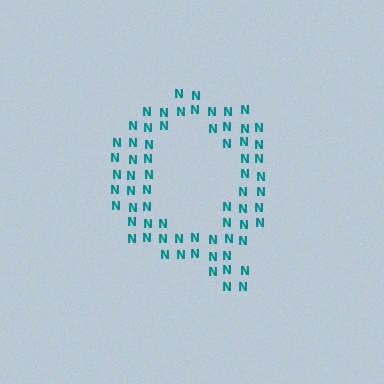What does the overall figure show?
The overall figure shows the letter Q.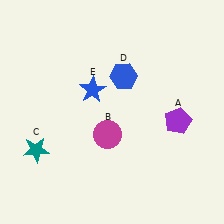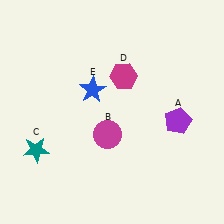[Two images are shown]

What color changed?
The hexagon (D) changed from blue in Image 1 to magenta in Image 2.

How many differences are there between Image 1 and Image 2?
There is 1 difference between the two images.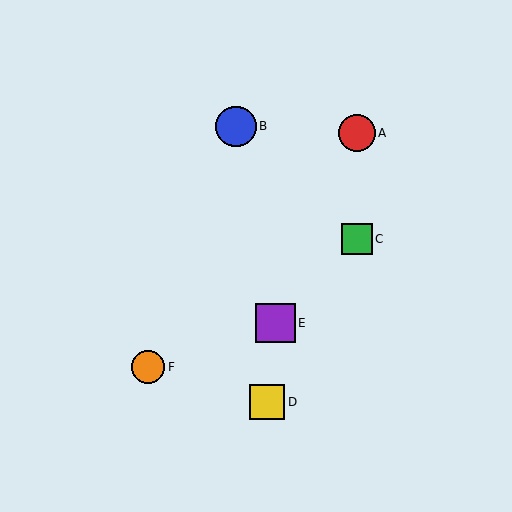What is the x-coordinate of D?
Object D is at x≈267.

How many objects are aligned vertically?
2 objects (A, C) are aligned vertically.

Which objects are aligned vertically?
Objects A, C are aligned vertically.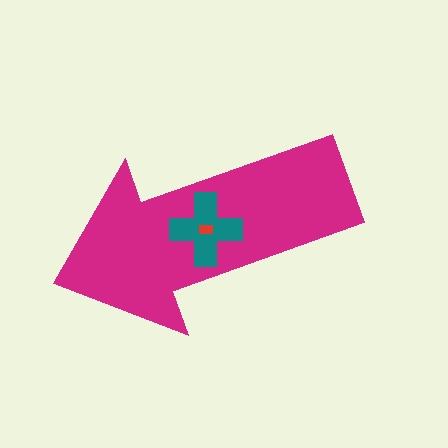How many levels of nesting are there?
3.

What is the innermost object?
The red rectangle.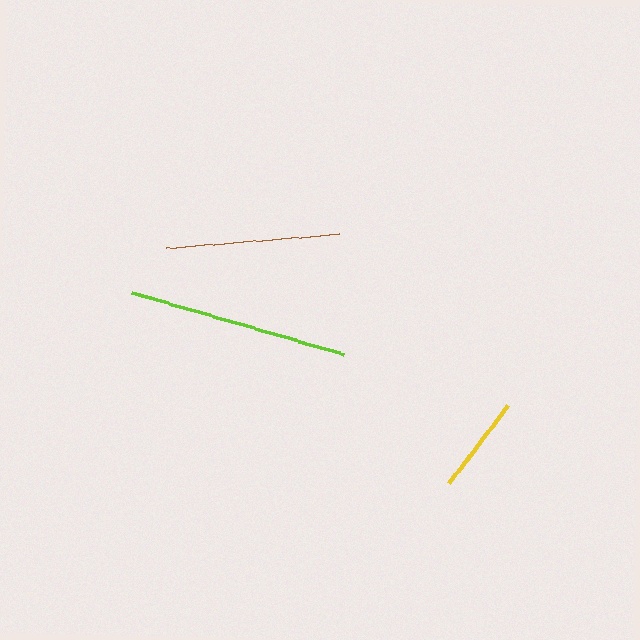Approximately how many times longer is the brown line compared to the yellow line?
The brown line is approximately 1.8 times the length of the yellow line.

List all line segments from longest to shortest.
From longest to shortest: lime, brown, yellow.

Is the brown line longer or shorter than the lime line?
The lime line is longer than the brown line.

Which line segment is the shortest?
The yellow line is the shortest at approximately 97 pixels.